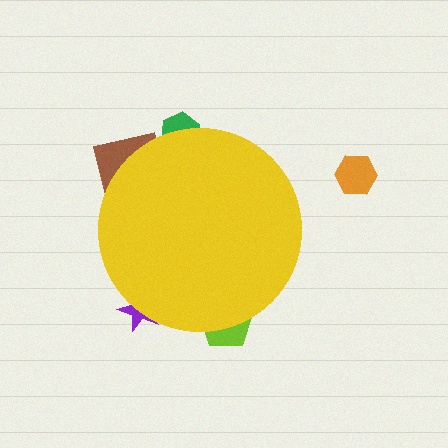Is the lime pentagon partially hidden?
Yes, the lime pentagon is partially hidden behind the yellow circle.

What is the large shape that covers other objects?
A yellow circle.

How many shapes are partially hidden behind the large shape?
4 shapes are partially hidden.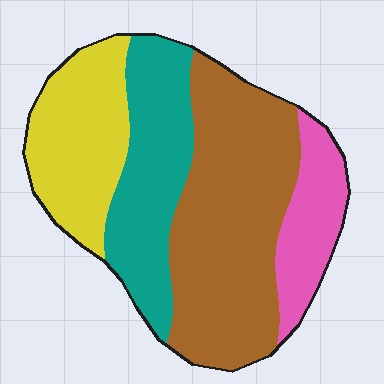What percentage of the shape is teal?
Teal covers about 25% of the shape.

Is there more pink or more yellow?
Yellow.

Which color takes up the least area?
Pink, at roughly 15%.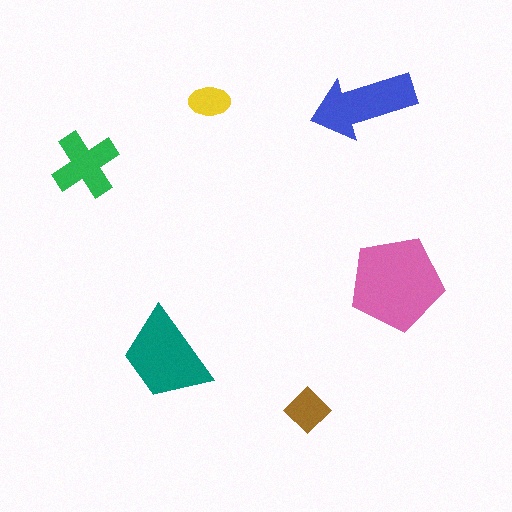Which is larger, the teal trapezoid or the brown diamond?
The teal trapezoid.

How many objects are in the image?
There are 6 objects in the image.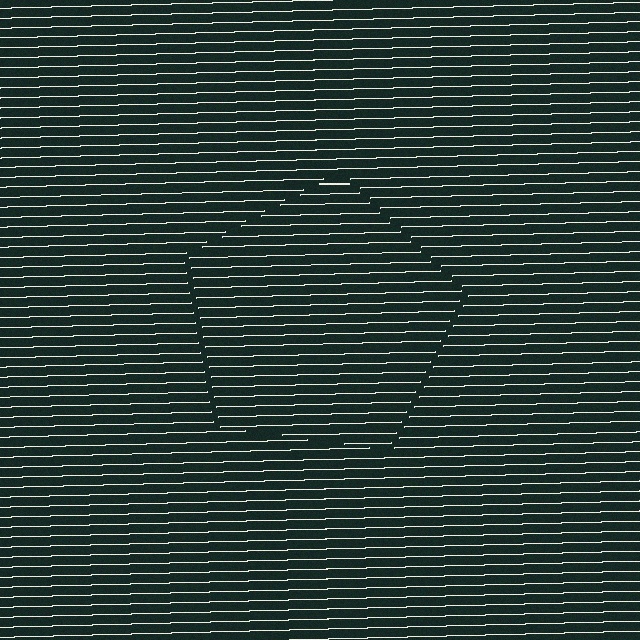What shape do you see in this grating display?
An illusory pentagon. The interior of the shape contains the same grating, shifted by half a period — the contour is defined by the phase discontinuity where line-ends from the inner and outer gratings abut.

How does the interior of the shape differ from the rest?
The interior of the shape contains the same grating, shifted by half a period — the contour is defined by the phase discontinuity where line-ends from the inner and outer gratings abut.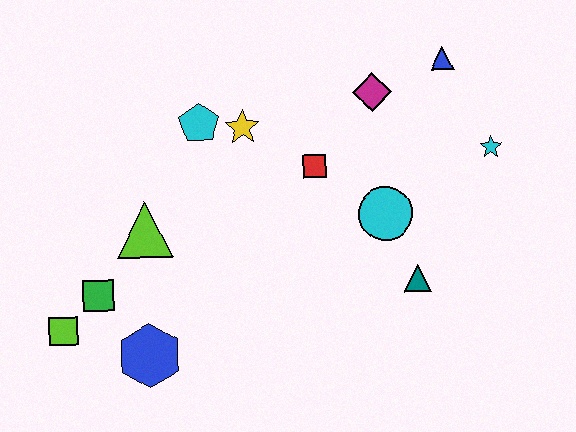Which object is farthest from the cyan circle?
The lime square is farthest from the cyan circle.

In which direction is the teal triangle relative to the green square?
The teal triangle is to the right of the green square.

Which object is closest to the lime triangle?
The green square is closest to the lime triangle.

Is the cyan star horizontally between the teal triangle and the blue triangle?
No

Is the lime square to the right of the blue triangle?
No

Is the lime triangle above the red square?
No